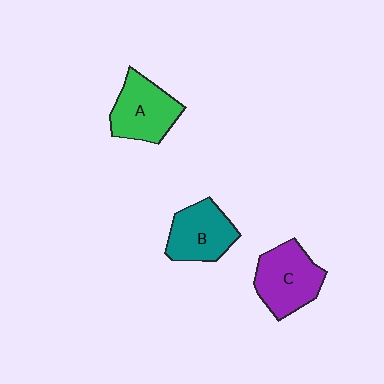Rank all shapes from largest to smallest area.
From largest to smallest: C (purple), A (green), B (teal).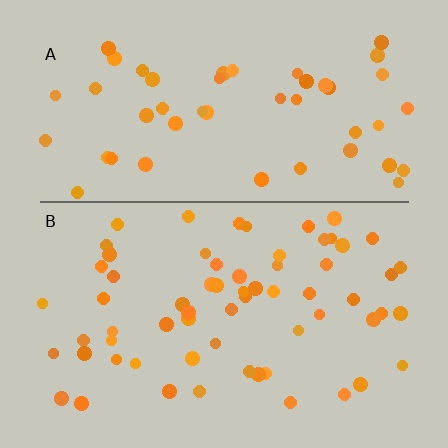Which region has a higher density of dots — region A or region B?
B (the bottom).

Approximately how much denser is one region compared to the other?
Approximately 1.3× — region B over region A.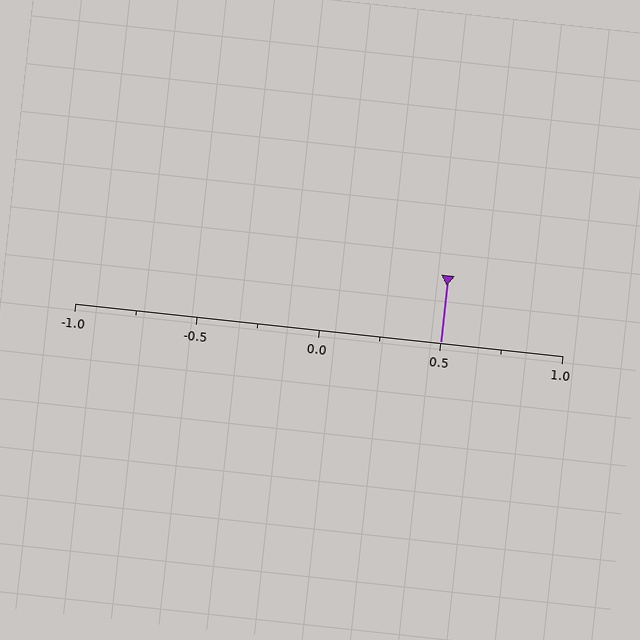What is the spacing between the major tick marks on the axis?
The major ticks are spaced 0.5 apart.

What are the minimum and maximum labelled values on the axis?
The axis runs from -1.0 to 1.0.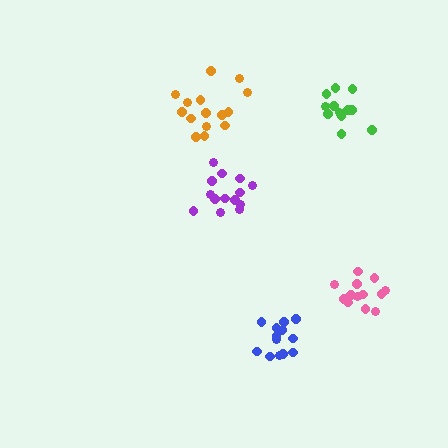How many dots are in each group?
Group 1: 15 dots, Group 2: 14 dots, Group 3: 13 dots, Group 4: 13 dots, Group 5: 14 dots (69 total).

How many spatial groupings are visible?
There are 5 spatial groupings.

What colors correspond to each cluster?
The clusters are colored: orange, purple, pink, green, blue.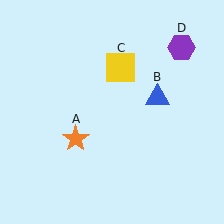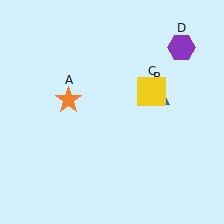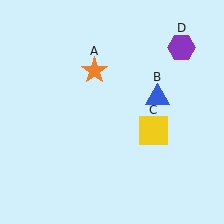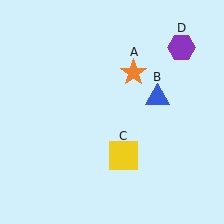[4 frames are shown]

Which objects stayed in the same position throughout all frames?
Blue triangle (object B) and purple hexagon (object D) remained stationary.